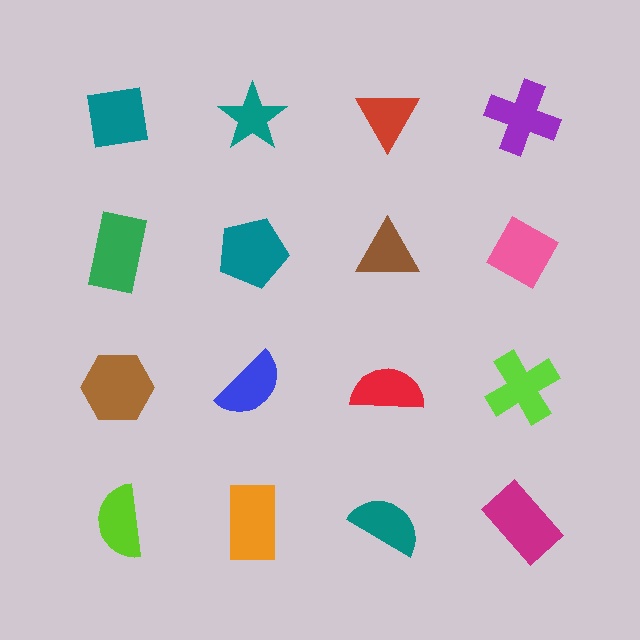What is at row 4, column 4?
A magenta rectangle.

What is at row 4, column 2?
An orange rectangle.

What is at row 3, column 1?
A brown hexagon.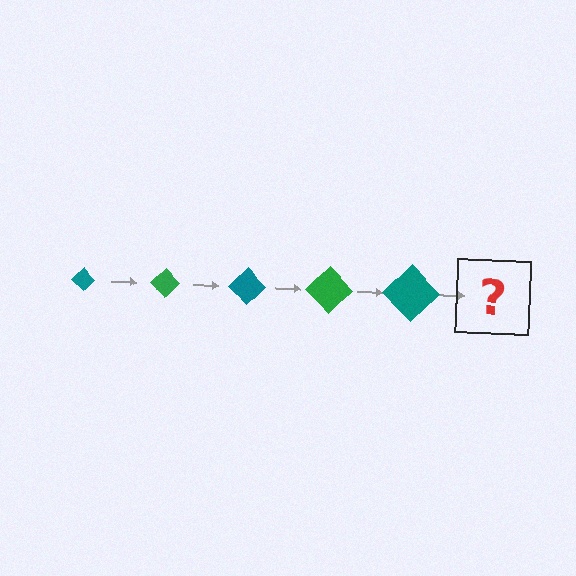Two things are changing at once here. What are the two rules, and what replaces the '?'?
The two rules are that the diamond grows larger each step and the color cycles through teal and green. The '?' should be a green diamond, larger than the previous one.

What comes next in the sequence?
The next element should be a green diamond, larger than the previous one.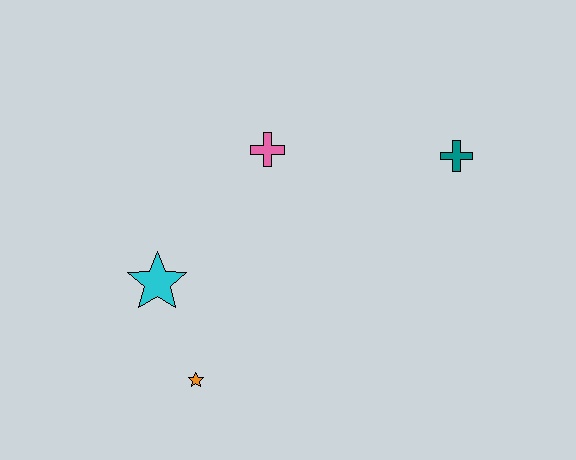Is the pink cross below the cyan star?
No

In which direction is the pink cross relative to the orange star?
The pink cross is above the orange star.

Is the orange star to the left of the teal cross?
Yes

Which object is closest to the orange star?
The cyan star is closest to the orange star.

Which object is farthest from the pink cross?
The orange star is farthest from the pink cross.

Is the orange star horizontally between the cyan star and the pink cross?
Yes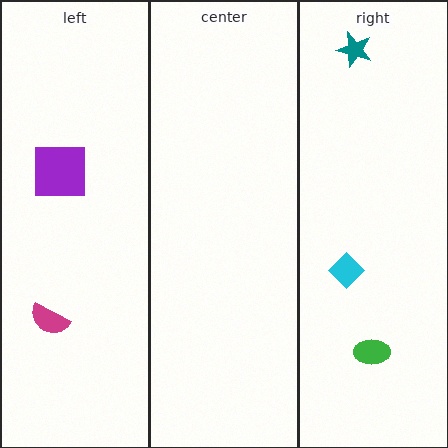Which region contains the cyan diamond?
The right region.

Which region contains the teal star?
The right region.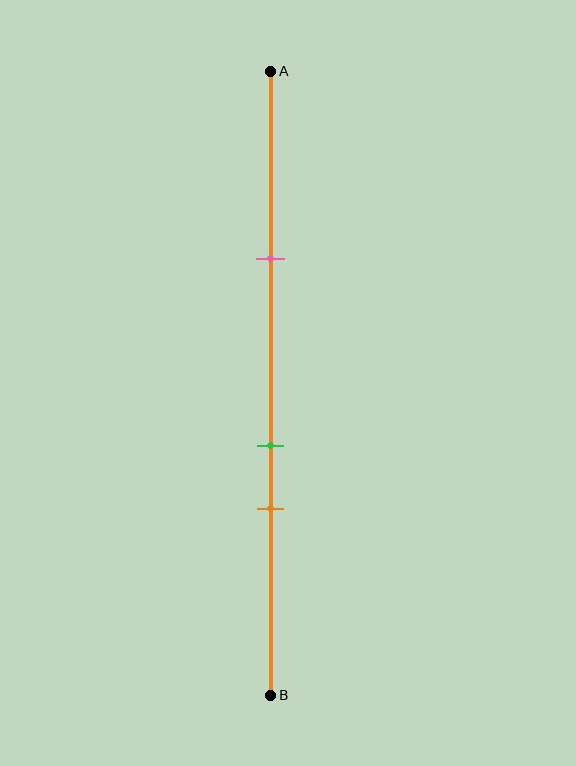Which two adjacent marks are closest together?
The green and orange marks are the closest adjacent pair.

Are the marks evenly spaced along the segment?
No, the marks are not evenly spaced.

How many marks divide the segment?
There are 3 marks dividing the segment.